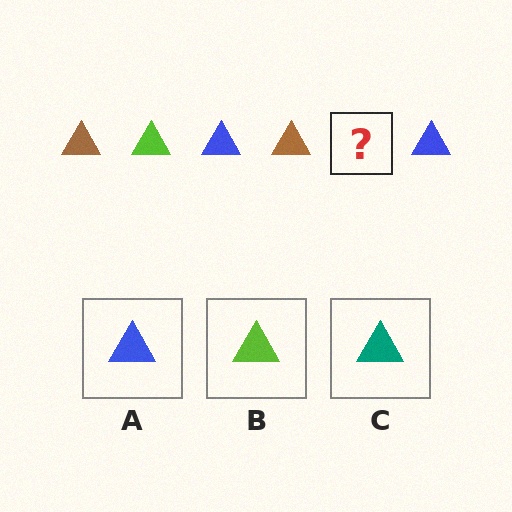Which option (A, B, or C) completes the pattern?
B.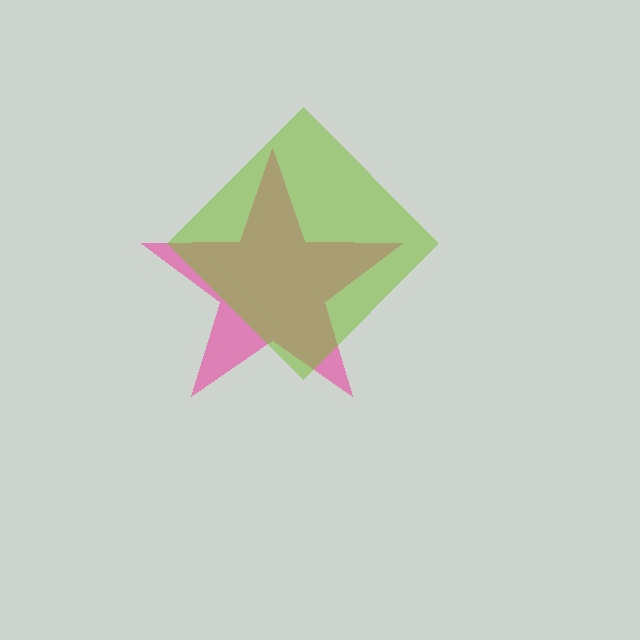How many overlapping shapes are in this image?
There are 2 overlapping shapes in the image.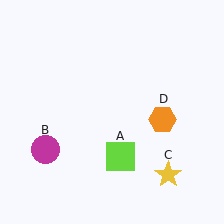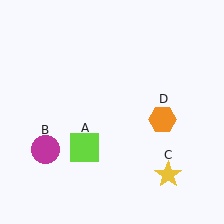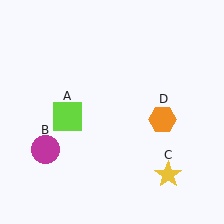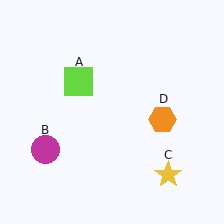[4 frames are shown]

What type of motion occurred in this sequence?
The lime square (object A) rotated clockwise around the center of the scene.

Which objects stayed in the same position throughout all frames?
Magenta circle (object B) and yellow star (object C) and orange hexagon (object D) remained stationary.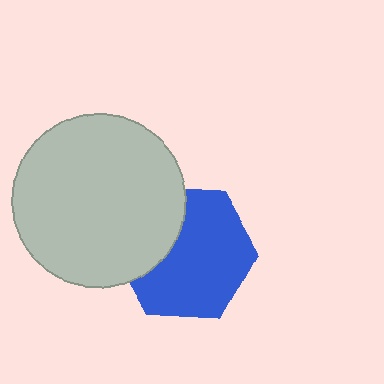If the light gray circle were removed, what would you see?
You would see the complete blue hexagon.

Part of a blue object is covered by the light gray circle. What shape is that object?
It is a hexagon.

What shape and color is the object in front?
The object in front is a light gray circle.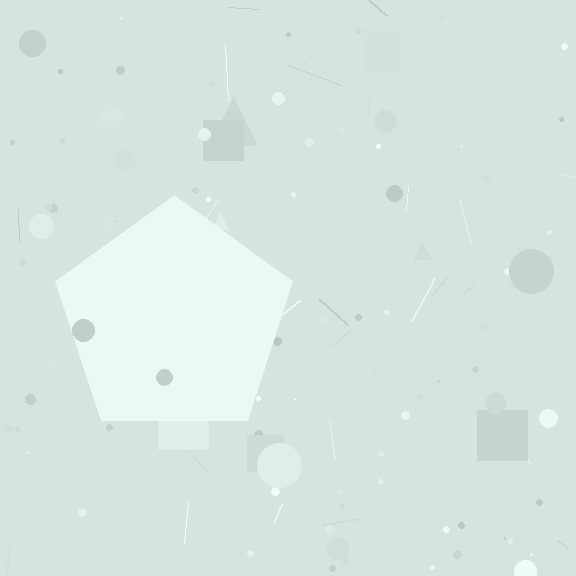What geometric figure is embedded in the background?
A pentagon is embedded in the background.